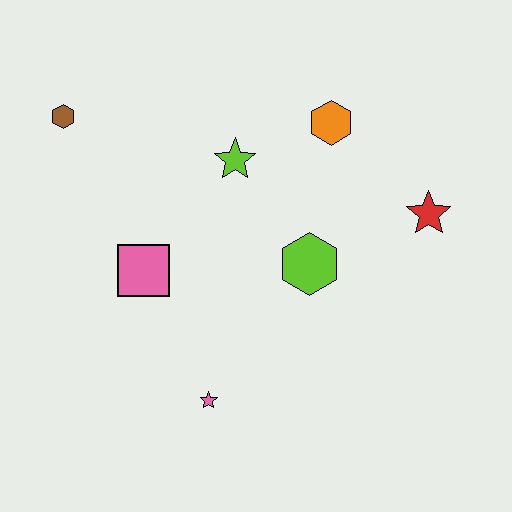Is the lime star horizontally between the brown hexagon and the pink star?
No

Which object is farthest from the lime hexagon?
The brown hexagon is farthest from the lime hexagon.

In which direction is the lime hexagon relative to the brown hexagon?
The lime hexagon is to the right of the brown hexagon.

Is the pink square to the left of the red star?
Yes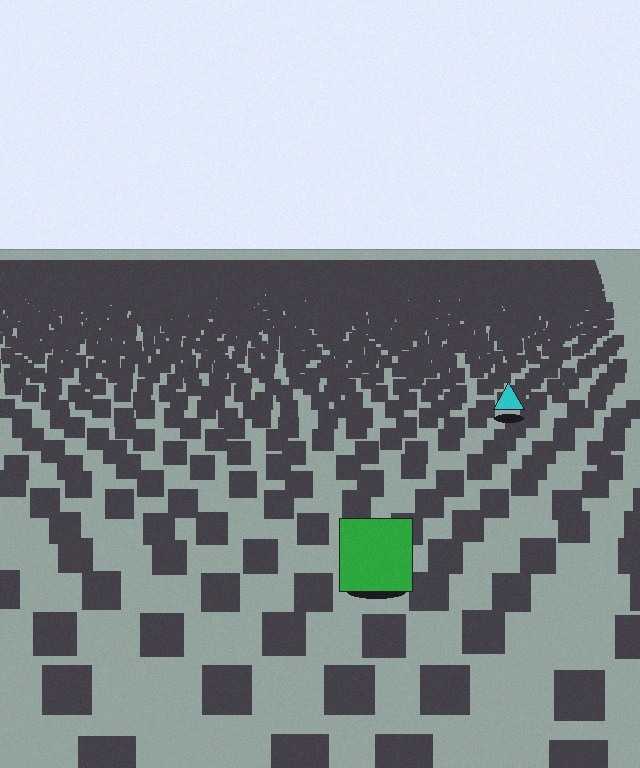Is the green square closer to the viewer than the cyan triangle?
Yes. The green square is closer — you can tell from the texture gradient: the ground texture is coarser near it.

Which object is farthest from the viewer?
The cyan triangle is farthest from the viewer. It appears smaller and the ground texture around it is denser.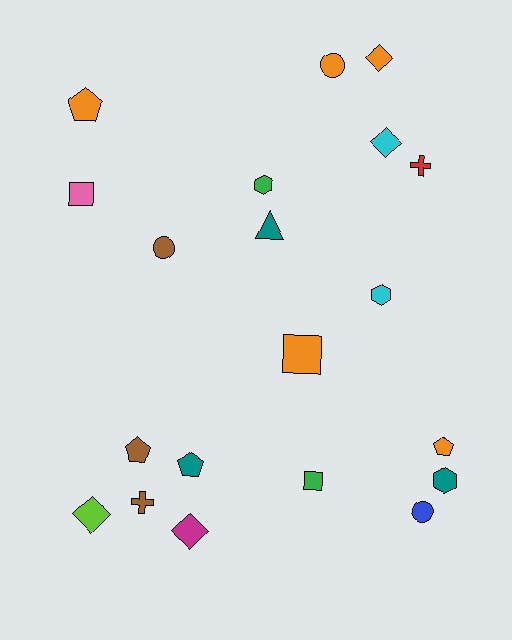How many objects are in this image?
There are 20 objects.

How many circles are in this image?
There are 3 circles.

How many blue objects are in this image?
There is 1 blue object.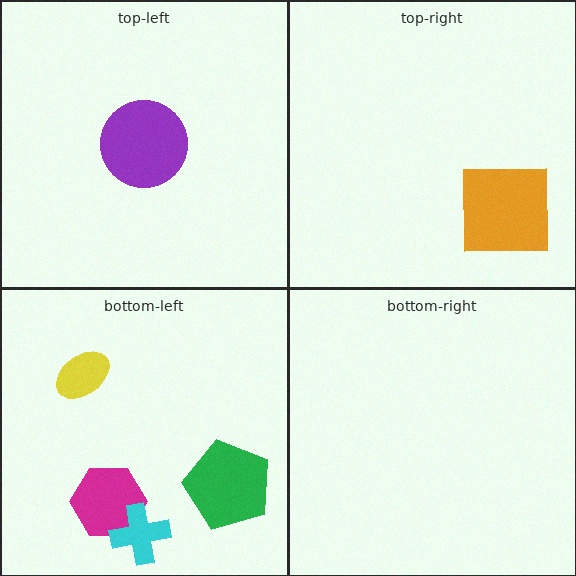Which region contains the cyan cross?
The bottom-left region.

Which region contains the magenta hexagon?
The bottom-left region.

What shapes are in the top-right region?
The orange square.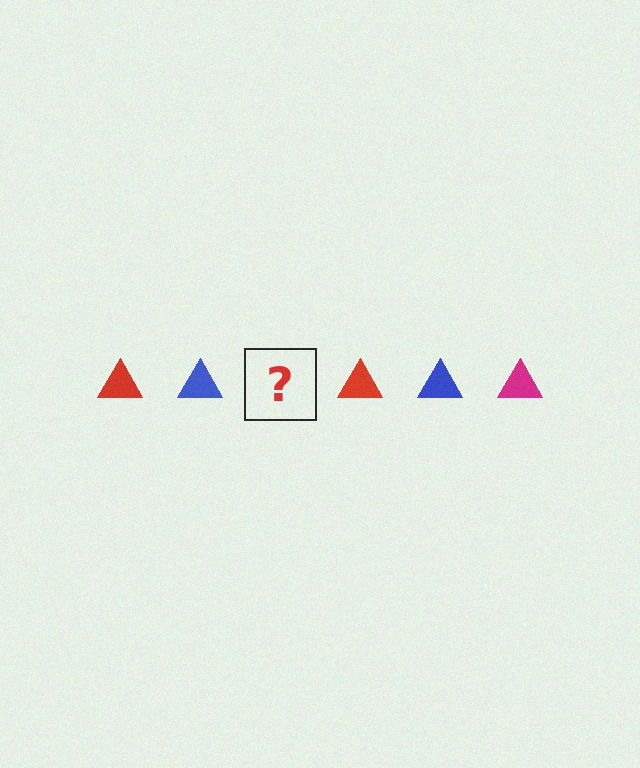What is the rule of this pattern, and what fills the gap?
The rule is that the pattern cycles through red, blue, magenta triangles. The gap should be filled with a magenta triangle.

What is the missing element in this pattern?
The missing element is a magenta triangle.